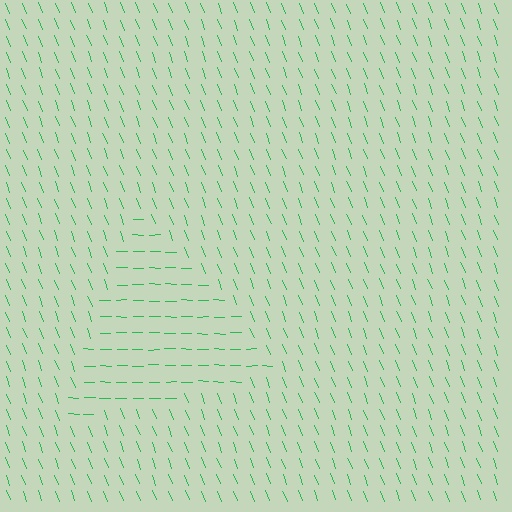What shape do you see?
I see a triangle.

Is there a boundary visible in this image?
Yes, there is a texture boundary formed by a change in line orientation.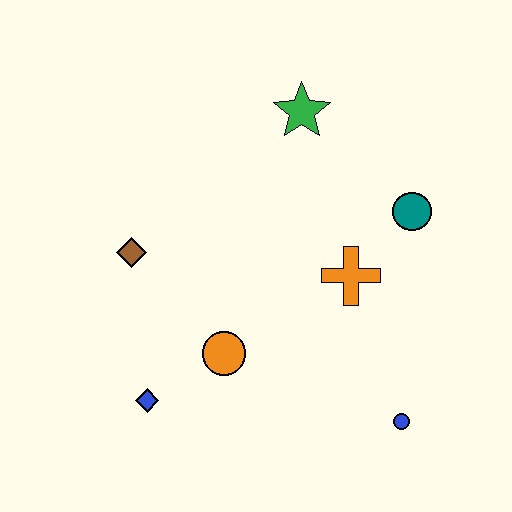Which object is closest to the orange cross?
The teal circle is closest to the orange cross.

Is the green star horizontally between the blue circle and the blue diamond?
Yes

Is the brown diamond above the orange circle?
Yes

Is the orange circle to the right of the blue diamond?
Yes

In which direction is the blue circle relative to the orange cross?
The blue circle is below the orange cross.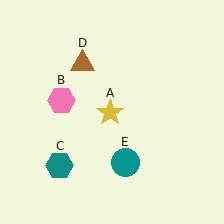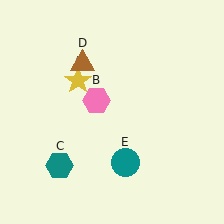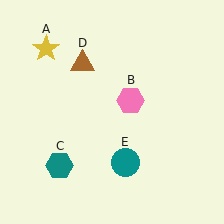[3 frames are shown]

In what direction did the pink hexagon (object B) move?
The pink hexagon (object B) moved right.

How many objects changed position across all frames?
2 objects changed position: yellow star (object A), pink hexagon (object B).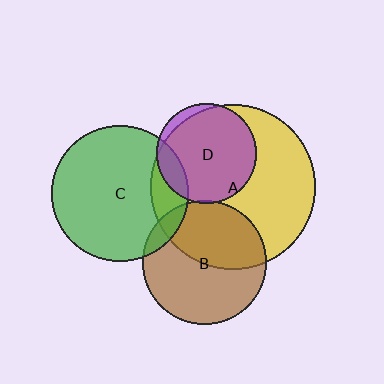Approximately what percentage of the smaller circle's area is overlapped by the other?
Approximately 15%.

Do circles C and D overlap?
Yes.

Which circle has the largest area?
Circle A (yellow).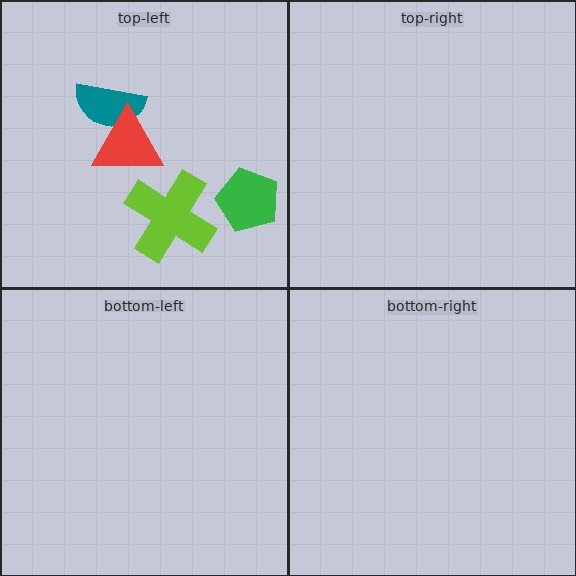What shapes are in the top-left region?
The teal semicircle, the green pentagon, the red triangle, the lime cross.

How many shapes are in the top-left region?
4.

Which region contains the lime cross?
The top-left region.